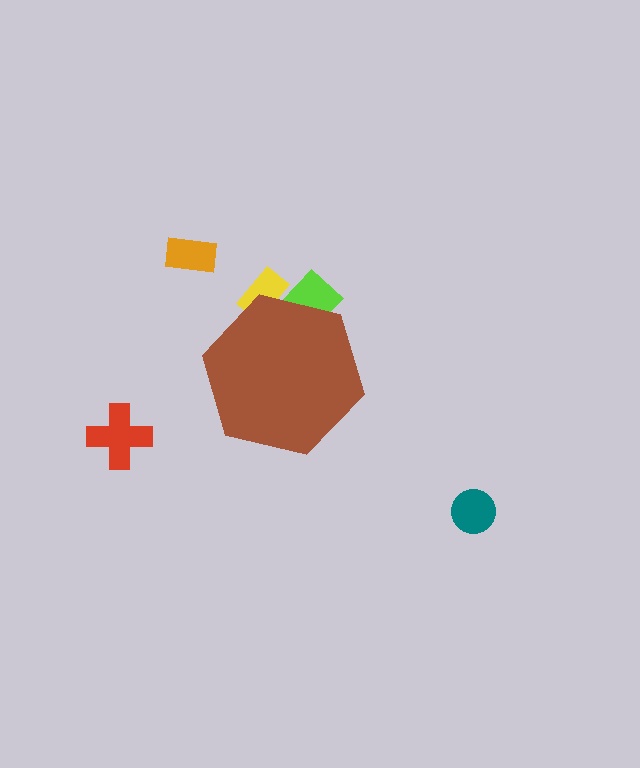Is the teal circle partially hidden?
No, the teal circle is fully visible.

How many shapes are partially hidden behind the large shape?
2 shapes are partially hidden.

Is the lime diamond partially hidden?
Yes, the lime diamond is partially hidden behind the brown hexagon.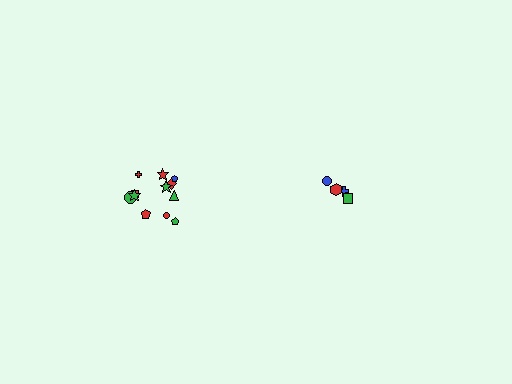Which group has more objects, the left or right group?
The left group.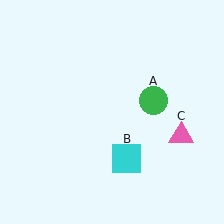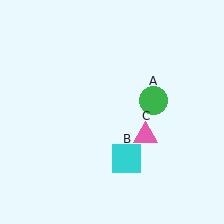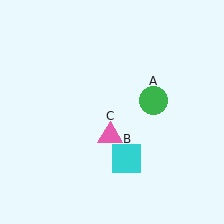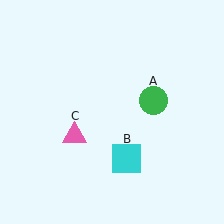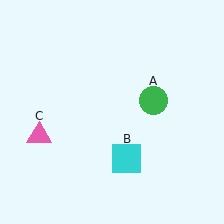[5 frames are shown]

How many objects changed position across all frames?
1 object changed position: pink triangle (object C).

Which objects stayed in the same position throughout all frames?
Green circle (object A) and cyan square (object B) remained stationary.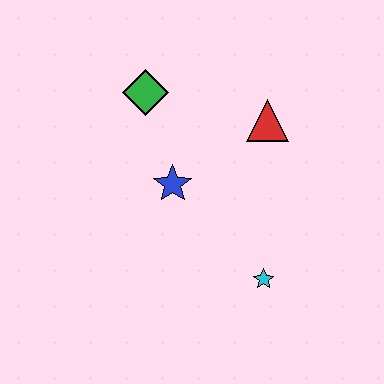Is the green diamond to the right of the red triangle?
No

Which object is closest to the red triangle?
The blue star is closest to the red triangle.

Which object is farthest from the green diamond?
The cyan star is farthest from the green diamond.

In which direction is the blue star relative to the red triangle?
The blue star is to the left of the red triangle.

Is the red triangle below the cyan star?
No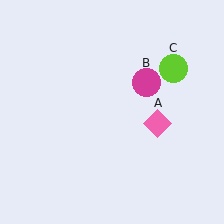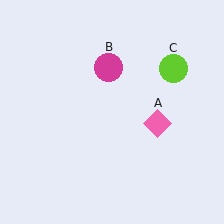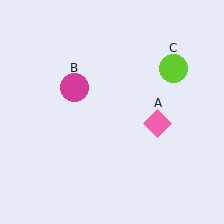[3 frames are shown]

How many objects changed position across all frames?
1 object changed position: magenta circle (object B).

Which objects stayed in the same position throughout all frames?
Pink diamond (object A) and lime circle (object C) remained stationary.